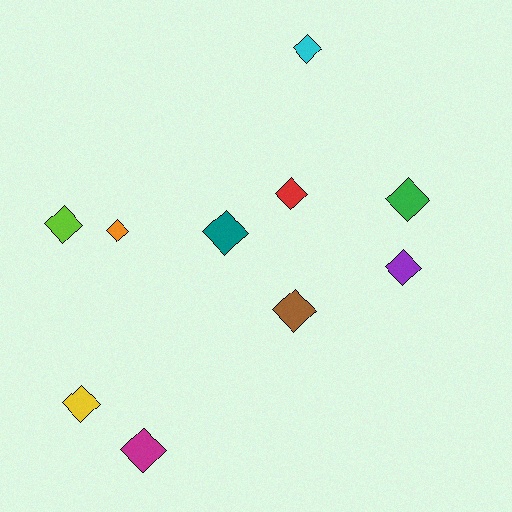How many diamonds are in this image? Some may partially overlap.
There are 10 diamonds.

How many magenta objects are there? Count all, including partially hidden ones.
There is 1 magenta object.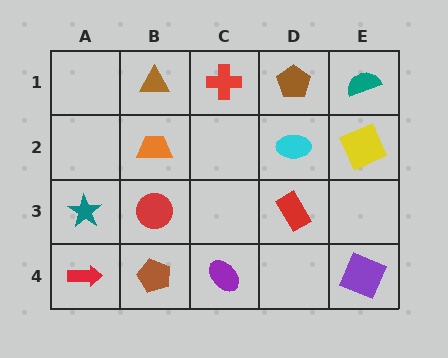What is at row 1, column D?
A brown pentagon.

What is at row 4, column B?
A brown pentagon.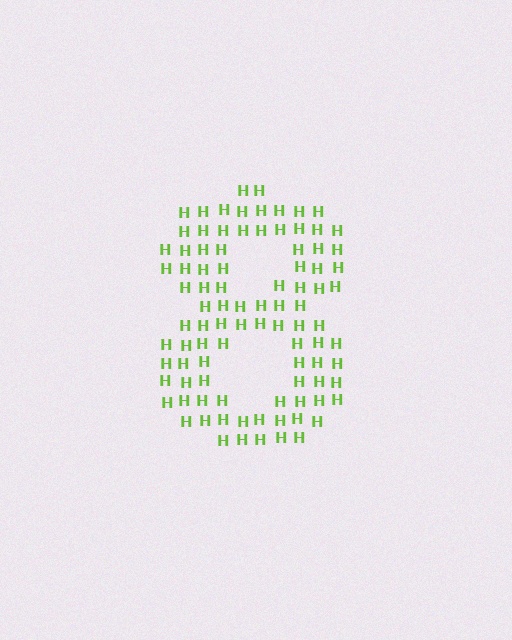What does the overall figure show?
The overall figure shows the digit 8.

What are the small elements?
The small elements are letter H's.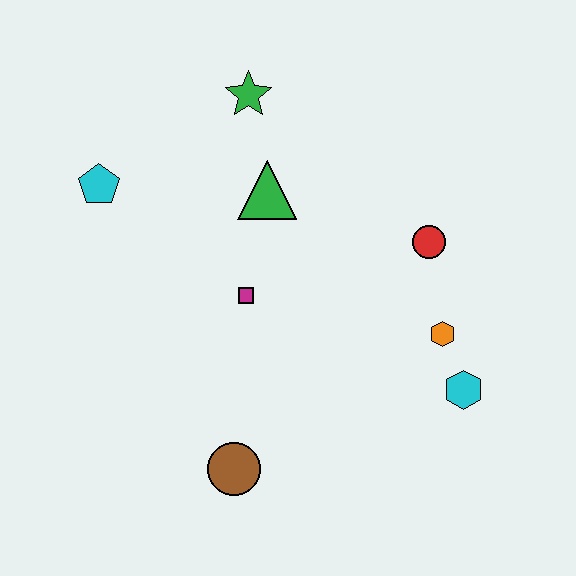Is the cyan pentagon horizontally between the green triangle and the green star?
No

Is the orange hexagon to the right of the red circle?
Yes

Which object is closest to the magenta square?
The green triangle is closest to the magenta square.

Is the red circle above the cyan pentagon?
No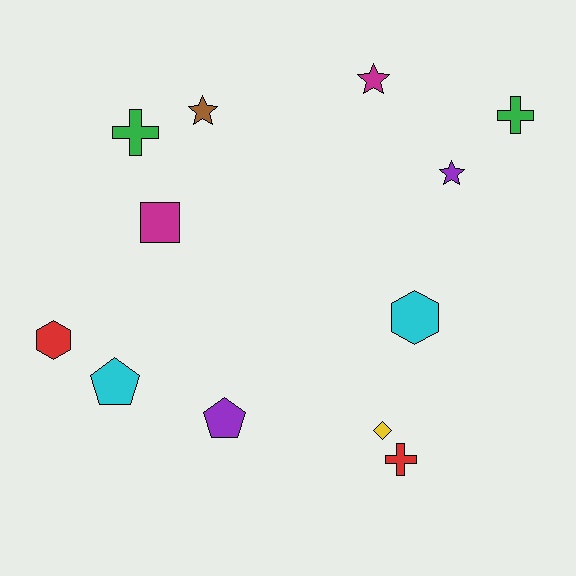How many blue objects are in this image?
There are no blue objects.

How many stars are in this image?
There are 3 stars.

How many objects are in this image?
There are 12 objects.